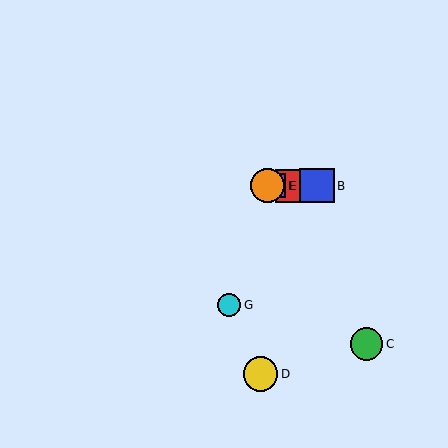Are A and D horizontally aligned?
No, A is at y≈186 and D is at y≈374.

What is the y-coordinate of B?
Object B is at y≈186.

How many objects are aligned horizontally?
4 objects (A, B, E, F) are aligned horizontally.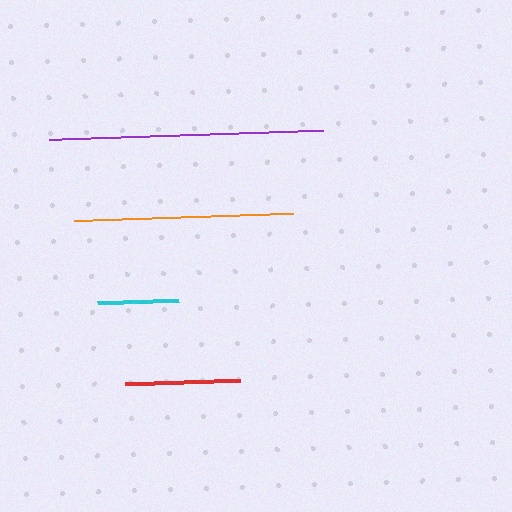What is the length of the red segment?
The red segment is approximately 115 pixels long.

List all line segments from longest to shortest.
From longest to shortest: purple, orange, red, cyan.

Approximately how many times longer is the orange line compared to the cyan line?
The orange line is approximately 2.7 times the length of the cyan line.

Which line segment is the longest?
The purple line is the longest at approximately 273 pixels.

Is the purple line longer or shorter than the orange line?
The purple line is longer than the orange line.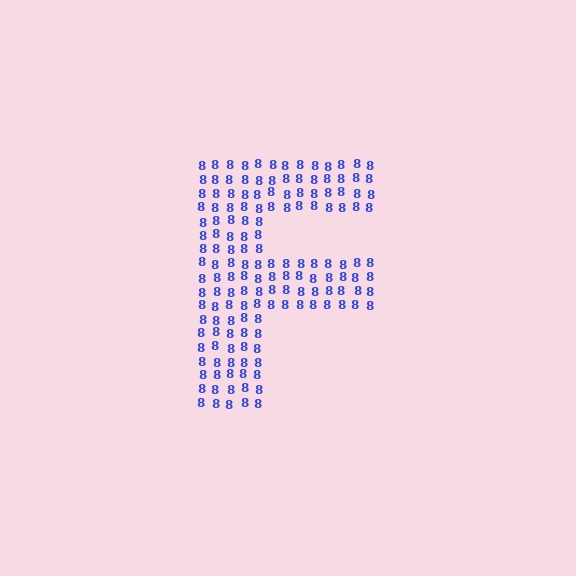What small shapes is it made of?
It is made of small digit 8's.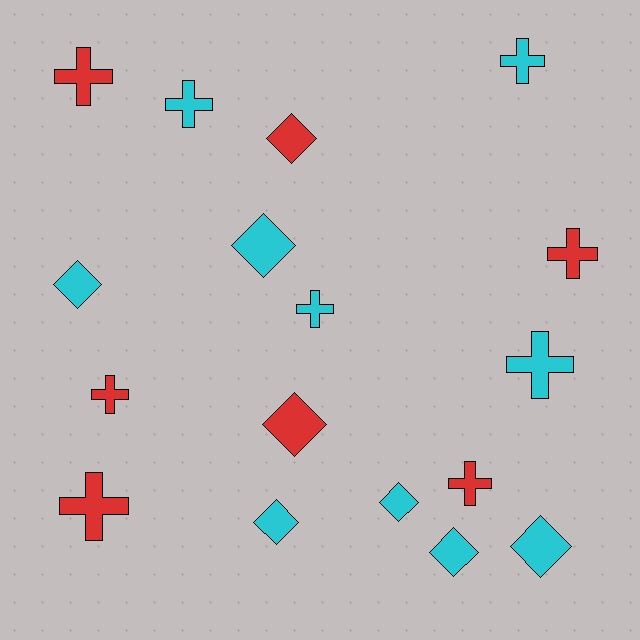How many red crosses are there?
There are 5 red crosses.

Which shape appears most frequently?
Cross, with 9 objects.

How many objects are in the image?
There are 17 objects.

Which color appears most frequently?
Cyan, with 10 objects.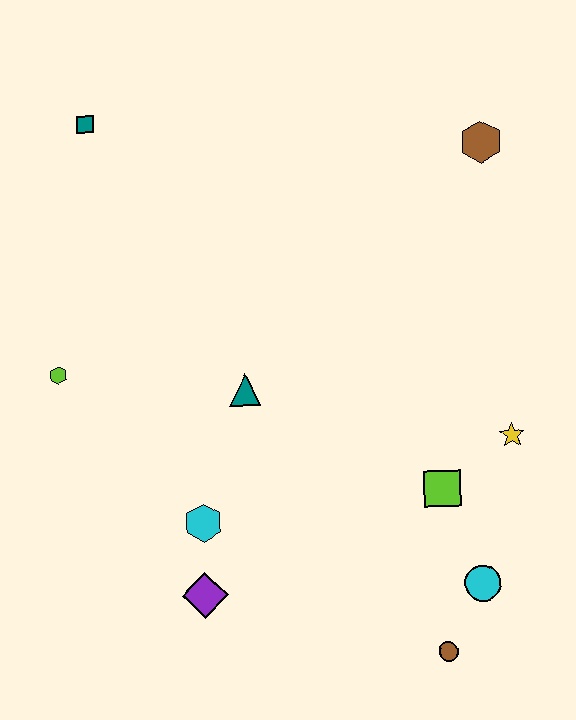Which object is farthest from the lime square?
The teal square is farthest from the lime square.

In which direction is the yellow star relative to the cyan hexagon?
The yellow star is to the right of the cyan hexagon.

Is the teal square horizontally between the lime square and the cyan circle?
No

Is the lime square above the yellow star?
No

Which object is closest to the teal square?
The lime hexagon is closest to the teal square.